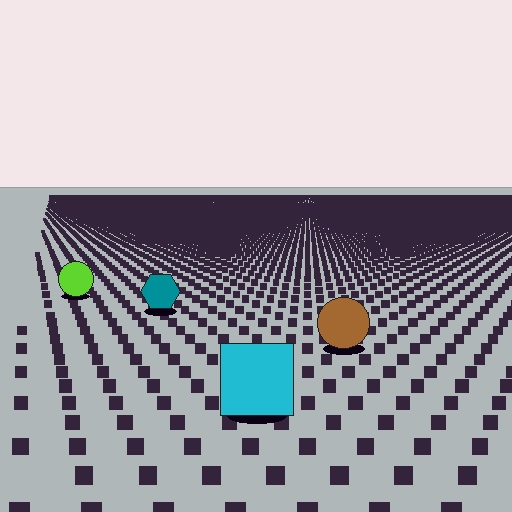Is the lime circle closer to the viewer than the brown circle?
No. The brown circle is closer — you can tell from the texture gradient: the ground texture is coarser near it.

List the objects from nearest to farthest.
From nearest to farthest: the cyan square, the brown circle, the teal hexagon, the lime circle.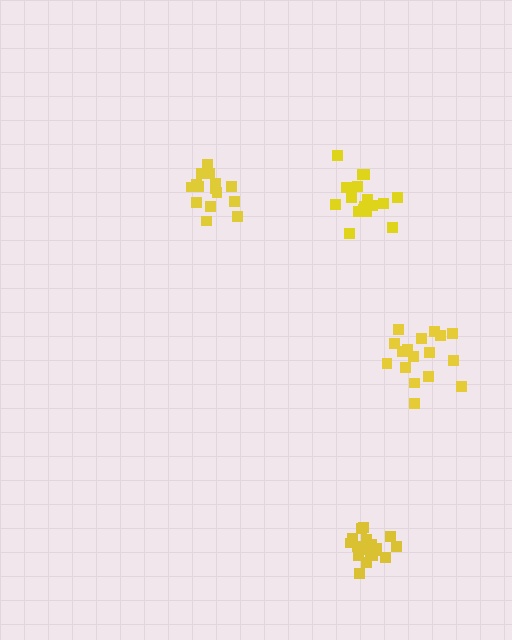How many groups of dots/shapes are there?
There are 4 groups.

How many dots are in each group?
Group 1: 18 dots, Group 2: 15 dots, Group 3: 18 dots, Group 4: 18 dots (69 total).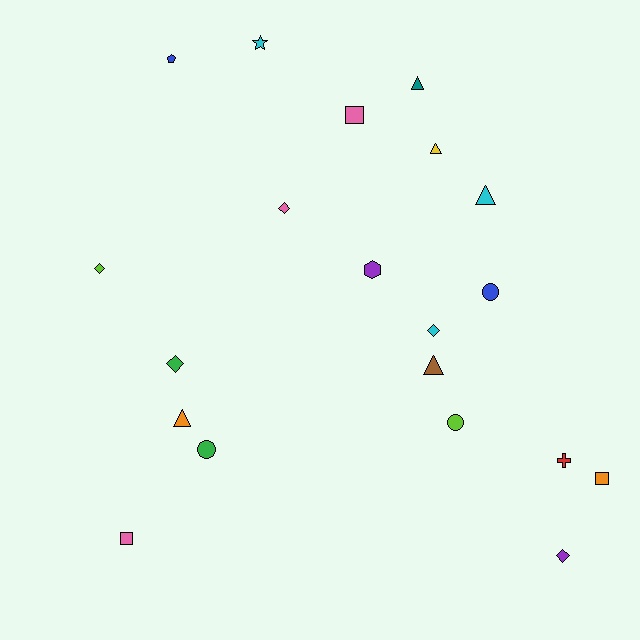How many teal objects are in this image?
There is 1 teal object.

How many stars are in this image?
There is 1 star.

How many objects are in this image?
There are 20 objects.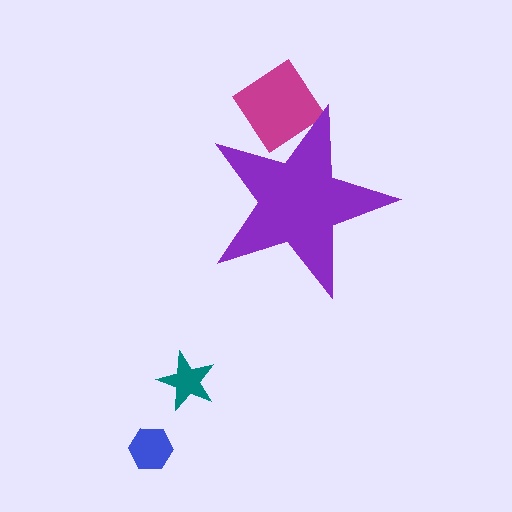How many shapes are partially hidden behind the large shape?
1 shape is partially hidden.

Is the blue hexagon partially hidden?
No, the blue hexagon is fully visible.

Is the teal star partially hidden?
No, the teal star is fully visible.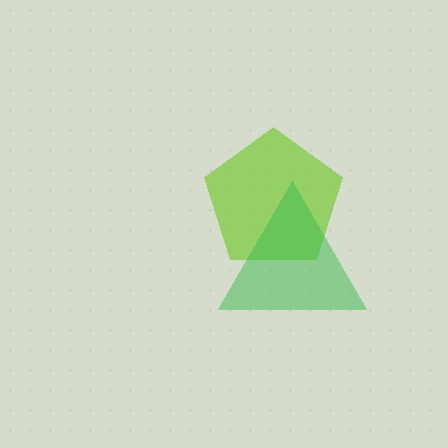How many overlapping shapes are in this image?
There are 2 overlapping shapes in the image.